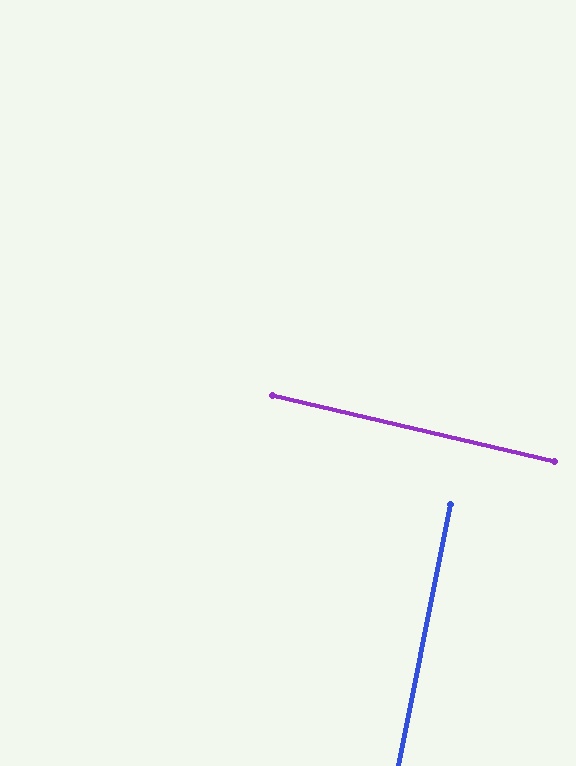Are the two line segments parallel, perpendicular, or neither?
Perpendicular — they meet at approximately 88°.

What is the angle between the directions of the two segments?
Approximately 88 degrees.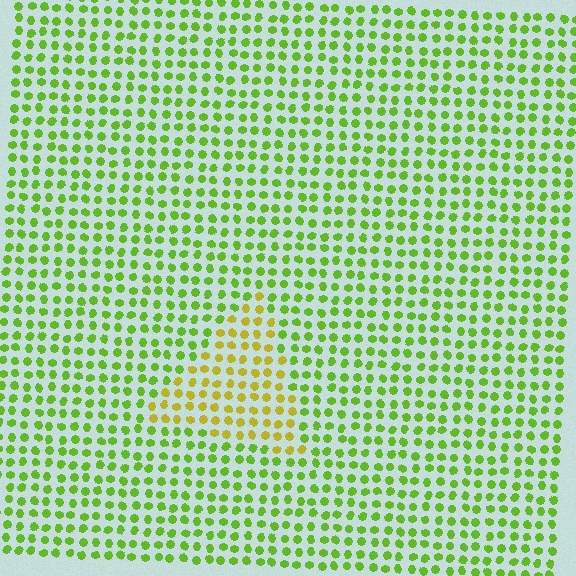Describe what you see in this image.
The image is filled with small lime elements in a uniform arrangement. A triangle-shaped region is visible where the elements are tinted to a slightly different hue, forming a subtle color boundary.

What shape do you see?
I see a triangle.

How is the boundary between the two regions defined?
The boundary is defined purely by a slight shift in hue (about 38 degrees). Spacing, size, and orientation are identical on both sides.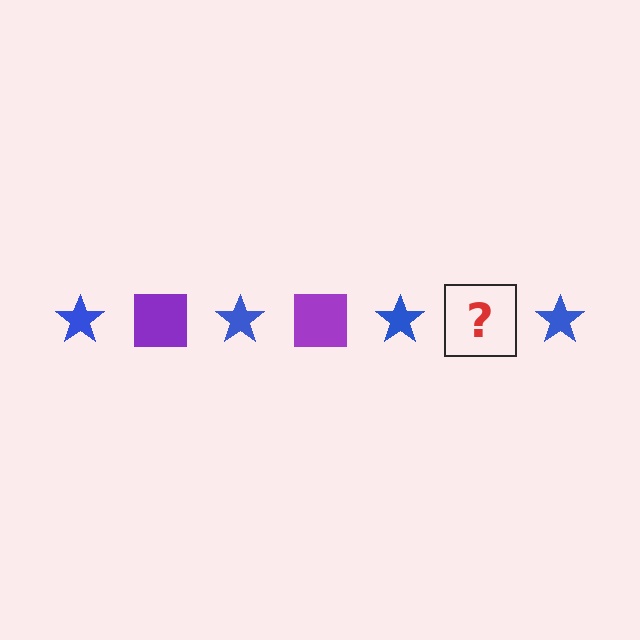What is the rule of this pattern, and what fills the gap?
The rule is that the pattern alternates between blue star and purple square. The gap should be filled with a purple square.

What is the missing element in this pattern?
The missing element is a purple square.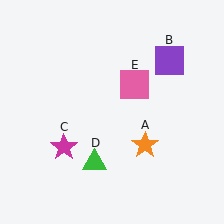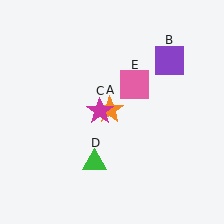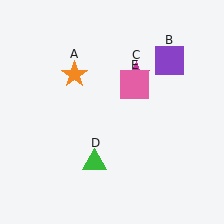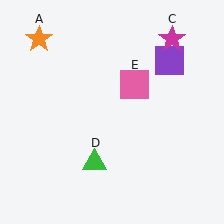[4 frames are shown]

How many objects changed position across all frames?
2 objects changed position: orange star (object A), magenta star (object C).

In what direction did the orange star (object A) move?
The orange star (object A) moved up and to the left.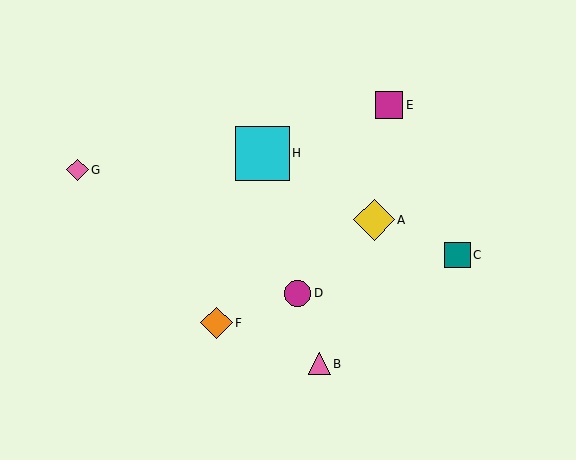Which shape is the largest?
The cyan square (labeled H) is the largest.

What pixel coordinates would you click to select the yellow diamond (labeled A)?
Click at (374, 220) to select the yellow diamond A.